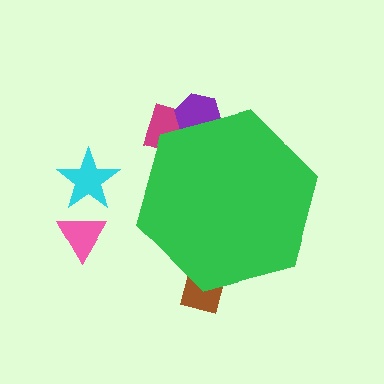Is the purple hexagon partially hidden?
Yes, the purple hexagon is partially hidden behind the green hexagon.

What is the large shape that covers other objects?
A green hexagon.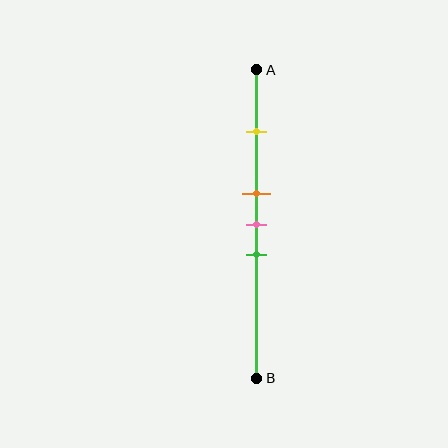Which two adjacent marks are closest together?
The orange and pink marks are the closest adjacent pair.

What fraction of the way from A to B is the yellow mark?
The yellow mark is approximately 20% (0.2) of the way from A to B.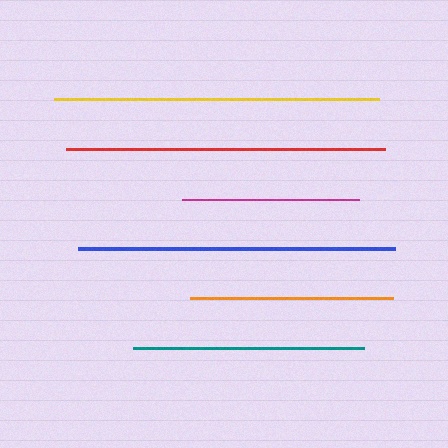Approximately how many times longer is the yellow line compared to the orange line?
The yellow line is approximately 1.6 times the length of the orange line.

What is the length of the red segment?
The red segment is approximately 318 pixels long.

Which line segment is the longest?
The yellow line is the longest at approximately 326 pixels.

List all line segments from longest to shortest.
From longest to shortest: yellow, red, blue, teal, orange, magenta.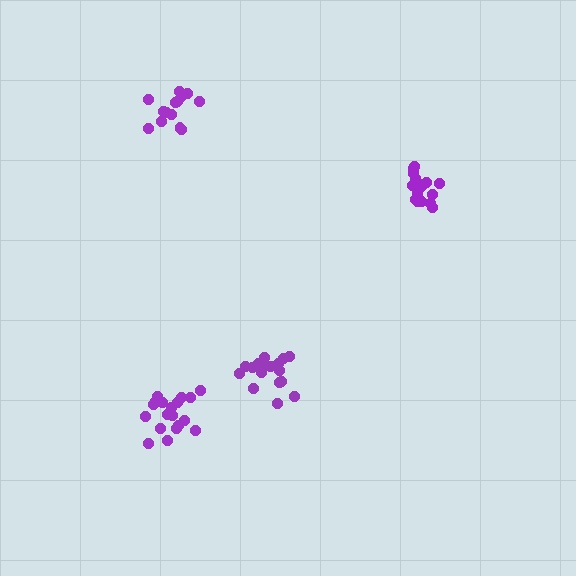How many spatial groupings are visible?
There are 4 spatial groupings.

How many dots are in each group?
Group 1: 19 dots, Group 2: 18 dots, Group 3: 15 dots, Group 4: 17 dots (69 total).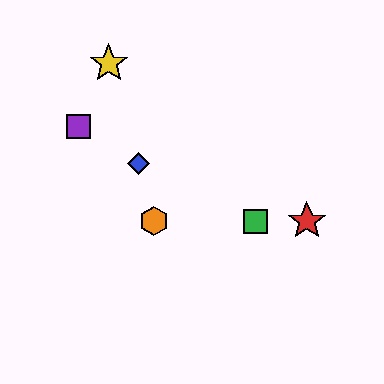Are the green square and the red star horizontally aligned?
Yes, both are at y≈221.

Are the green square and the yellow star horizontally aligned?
No, the green square is at y≈221 and the yellow star is at y≈63.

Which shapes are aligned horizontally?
The red star, the green square, the orange hexagon are aligned horizontally.